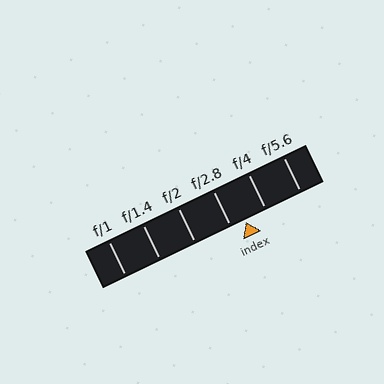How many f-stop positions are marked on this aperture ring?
There are 6 f-stop positions marked.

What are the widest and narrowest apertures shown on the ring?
The widest aperture shown is f/1 and the narrowest is f/5.6.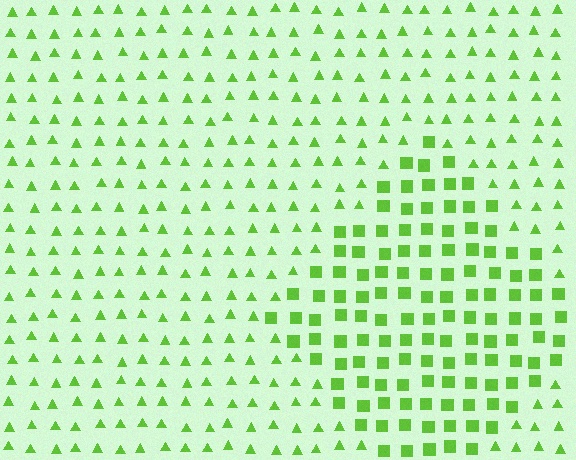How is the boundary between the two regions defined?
The boundary is defined by a change in element shape: squares inside vs. triangles outside. All elements share the same color and spacing.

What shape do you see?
I see a diamond.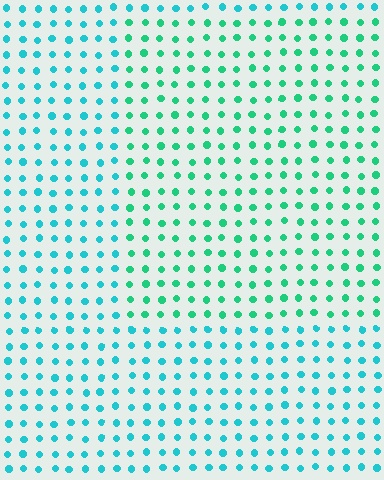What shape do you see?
I see a rectangle.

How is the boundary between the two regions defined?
The boundary is defined purely by a slight shift in hue (about 30 degrees). Spacing, size, and orientation are identical on both sides.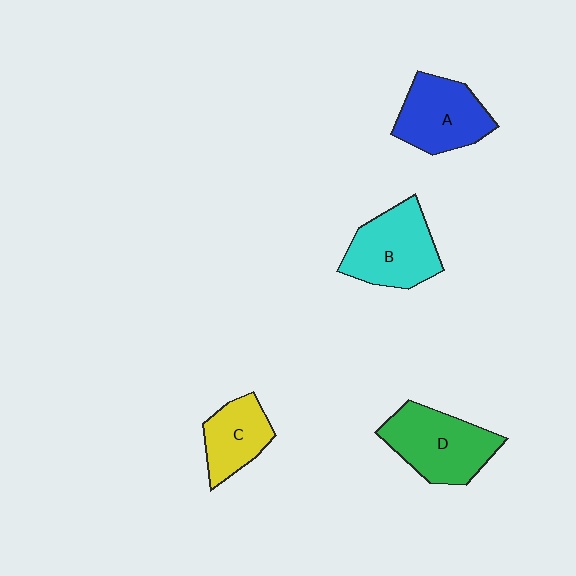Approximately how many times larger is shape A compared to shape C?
Approximately 1.4 times.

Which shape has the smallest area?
Shape C (yellow).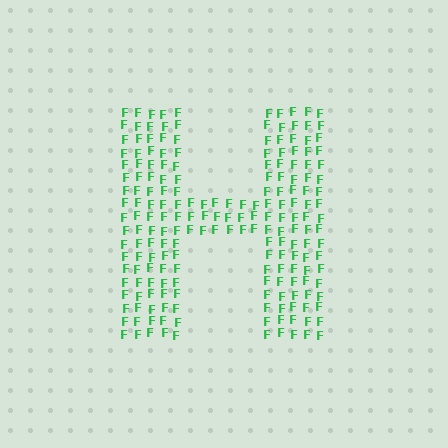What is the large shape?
The large shape is the letter H.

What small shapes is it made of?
It is made of small letter F's.